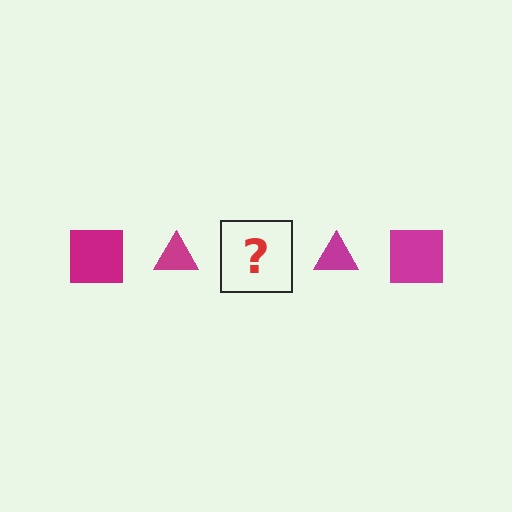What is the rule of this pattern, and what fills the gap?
The rule is that the pattern cycles through square, triangle shapes in magenta. The gap should be filled with a magenta square.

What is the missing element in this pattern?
The missing element is a magenta square.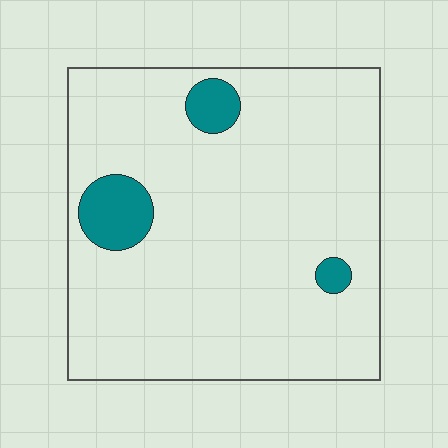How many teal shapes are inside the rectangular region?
3.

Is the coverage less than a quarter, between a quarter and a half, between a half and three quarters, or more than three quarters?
Less than a quarter.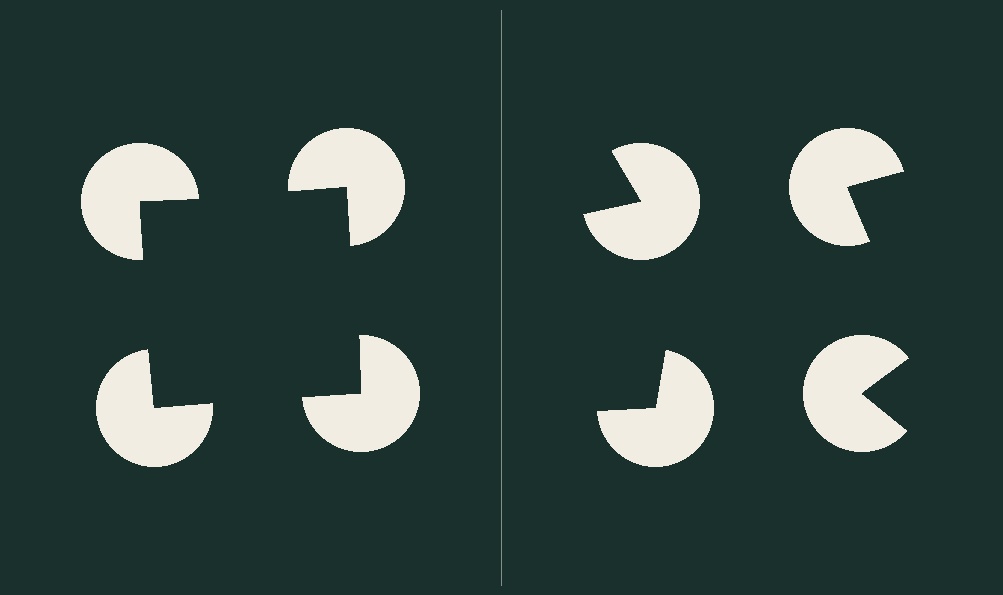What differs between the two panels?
The pac-man discs are positioned identically on both sides; only the wedge orientations differ. On the left they align to a square; on the right they are misaligned.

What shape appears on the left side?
An illusory square.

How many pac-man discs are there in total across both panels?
8 — 4 on each side.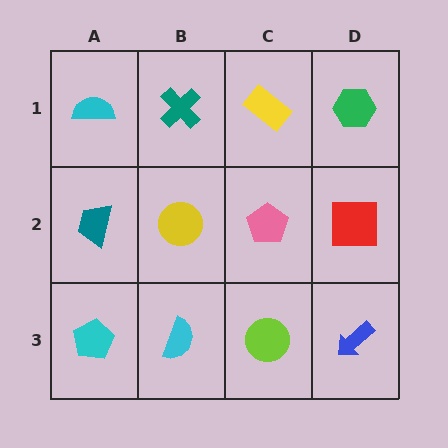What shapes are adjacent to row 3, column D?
A red square (row 2, column D), a lime circle (row 3, column C).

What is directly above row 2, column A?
A cyan semicircle.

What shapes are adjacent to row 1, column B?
A yellow circle (row 2, column B), a cyan semicircle (row 1, column A), a yellow rectangle (row 1, column C).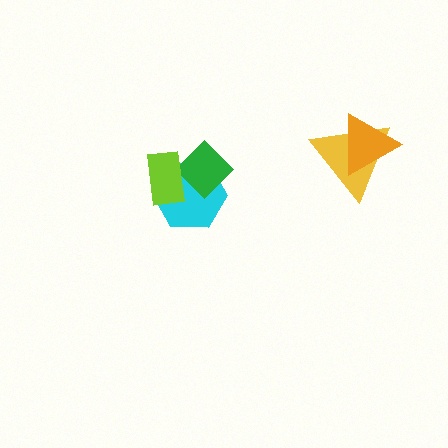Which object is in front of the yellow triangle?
The orange triangle is in front of the yellow triangle.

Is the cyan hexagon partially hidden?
Yes, it is partially covered by another shape.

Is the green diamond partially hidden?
Yes, it is partially covered by another shape.